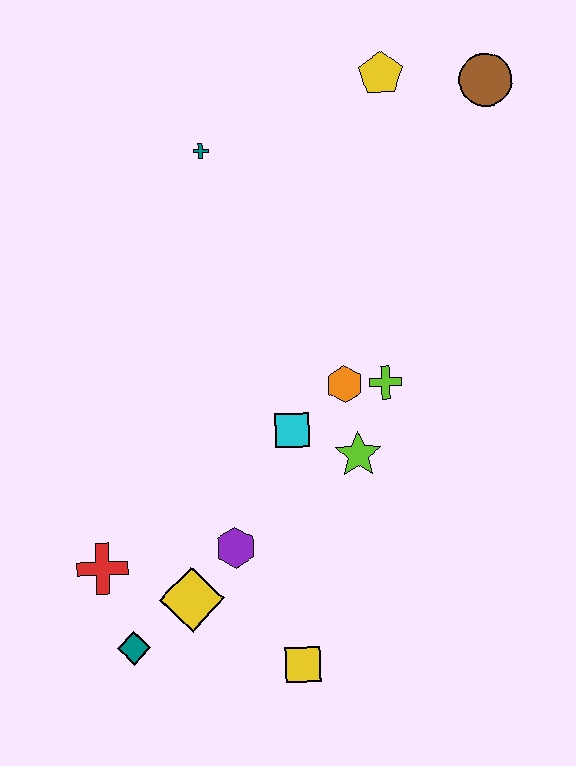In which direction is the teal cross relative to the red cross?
The teal cross is above the red cross.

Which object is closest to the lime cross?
The orange hexagon is closest to the lime cross.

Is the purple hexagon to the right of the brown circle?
No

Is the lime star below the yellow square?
No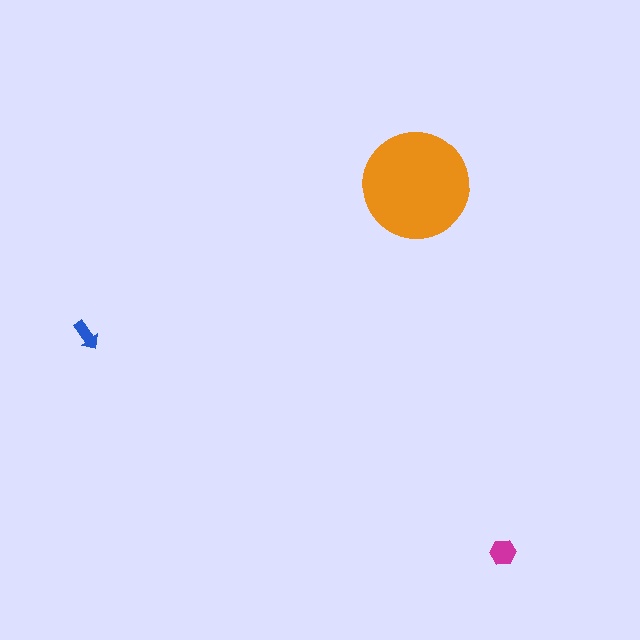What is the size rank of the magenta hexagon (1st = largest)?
2nd.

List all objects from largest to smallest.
The orange circle, the magenta hexagon, the blue arrow.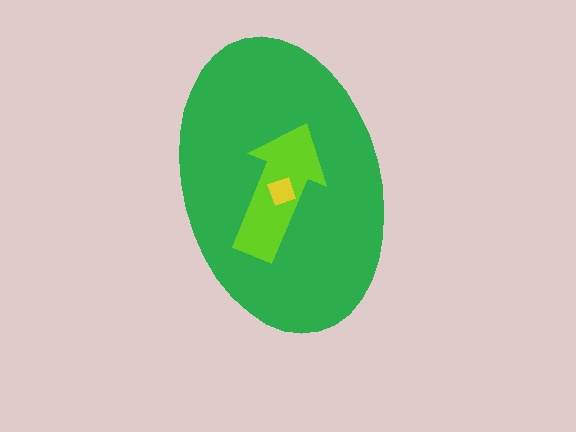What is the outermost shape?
The green ellipse.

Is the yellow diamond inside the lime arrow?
Yes.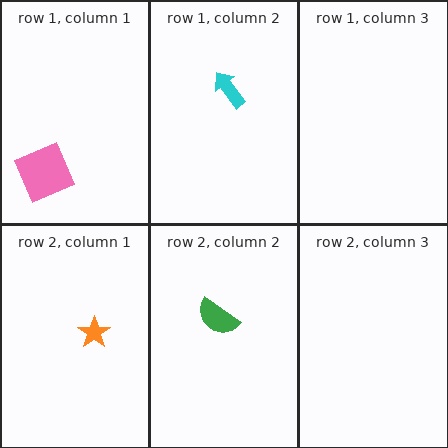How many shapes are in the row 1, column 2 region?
1.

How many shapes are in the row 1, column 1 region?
1.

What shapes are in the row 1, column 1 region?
The pink square.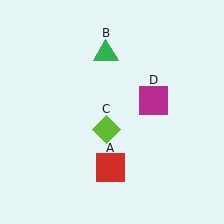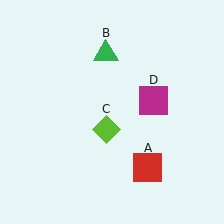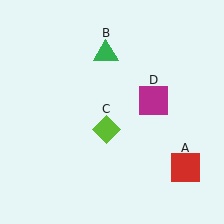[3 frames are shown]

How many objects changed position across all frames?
1 object changed position: red square (object A).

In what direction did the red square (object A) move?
The red square (object A) moved right.